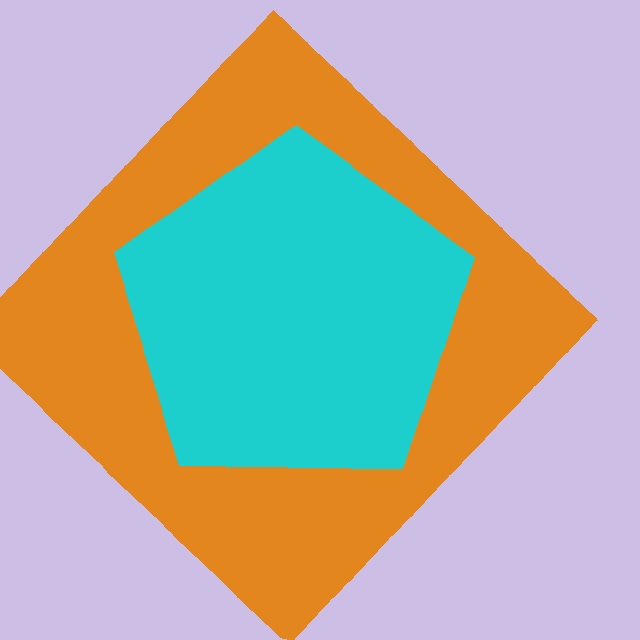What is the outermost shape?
The orange diamond.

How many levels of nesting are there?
2.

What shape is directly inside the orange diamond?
The cyan pentagon.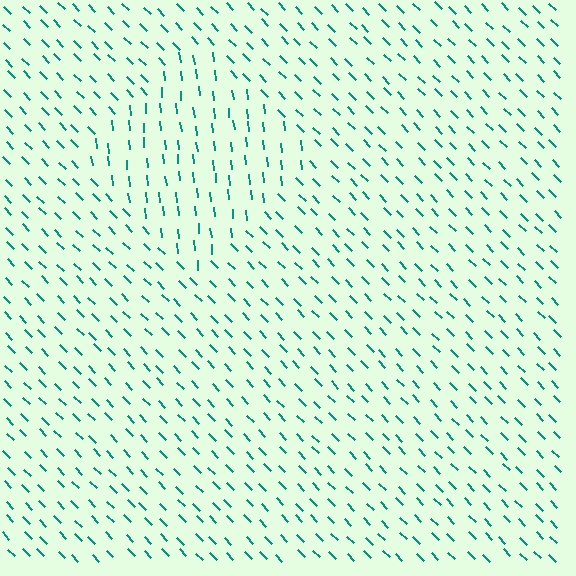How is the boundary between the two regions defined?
The boundary is defined purely by a change in line orientation (approximately 39 degrees difference). All lines are the same color and thickness.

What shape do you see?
I see a diamond.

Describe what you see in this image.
The image is filled with small teal line segments. A diamond region in the image has lines oriented differently from the surrounding lines, creating a visible texture boundary.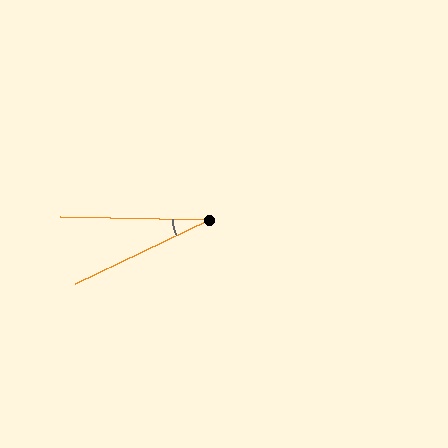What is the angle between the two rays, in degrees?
Approximately 27 degrees.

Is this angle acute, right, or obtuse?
It is acute.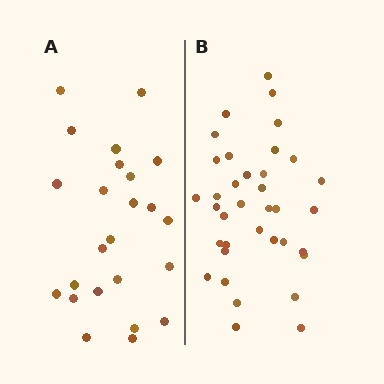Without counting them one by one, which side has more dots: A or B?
Region B (the right region) has more dots.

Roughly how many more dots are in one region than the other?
Region B has roughly 12 or so more dots than region A.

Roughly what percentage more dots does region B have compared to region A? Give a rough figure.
About 50% more.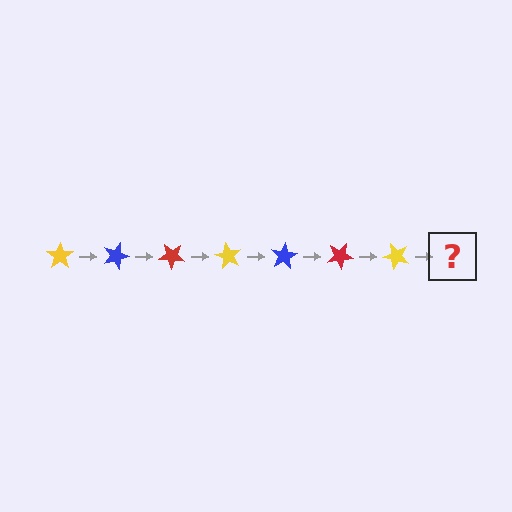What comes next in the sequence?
The next element should be a blue star, rotated 140 degrees from the start.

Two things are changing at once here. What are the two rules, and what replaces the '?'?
The two rules are that it rotates 20 degrees each step and the color cycles through yellow, blue, and red. The '?' should be a blue star, rotated 140 degrees from the start.